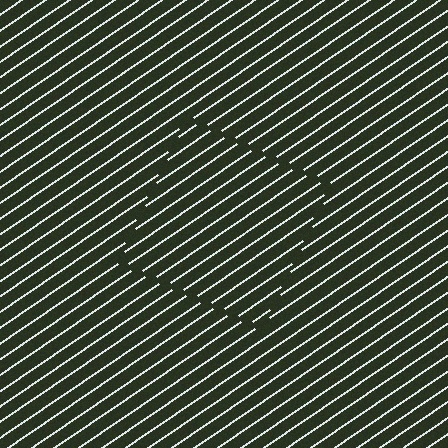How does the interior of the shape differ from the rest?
The interior of the shape contains the same grating, shifted by half a period — the contour is defined by the phase discontinuity where line-ends from the inner and outer gratings abut.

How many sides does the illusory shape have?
4 sides — the line-ends trace a square.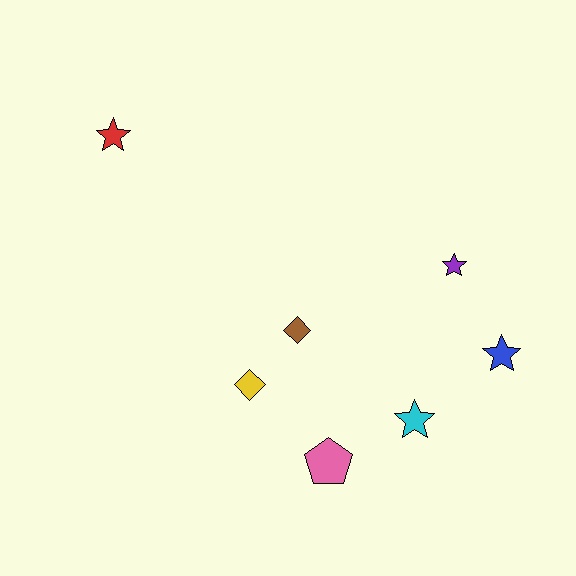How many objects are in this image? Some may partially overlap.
There are 7 objects.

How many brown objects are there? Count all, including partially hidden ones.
There is 1 brown object.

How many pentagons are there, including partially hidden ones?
There is 1 pentagon.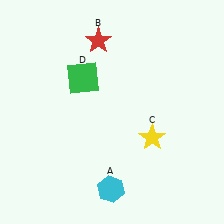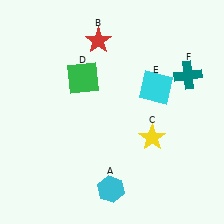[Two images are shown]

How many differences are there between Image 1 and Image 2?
There are 2 differences between the two images.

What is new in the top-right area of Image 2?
A teal cross (F) was added in the top-right area of Image 2.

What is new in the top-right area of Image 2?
A cyan square (E) was added in the top-right area of Image 2.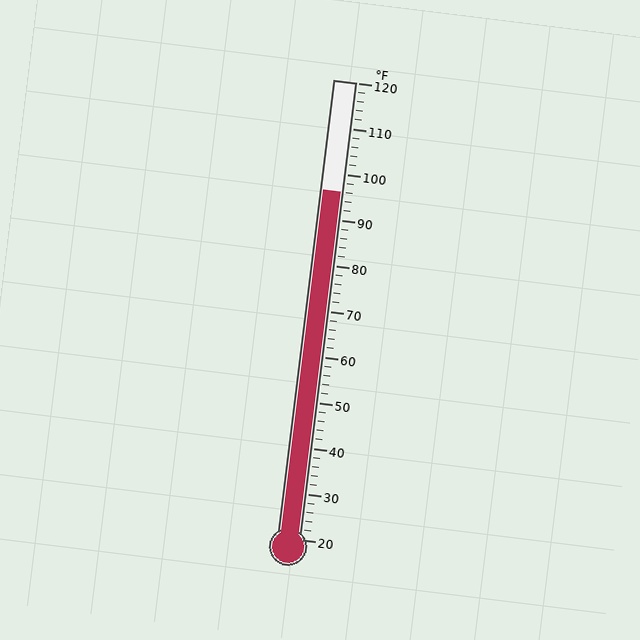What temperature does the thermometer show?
The thermometer shows approximately 96°F.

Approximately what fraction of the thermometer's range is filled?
The thermometer is filled to approximately 75% of its range.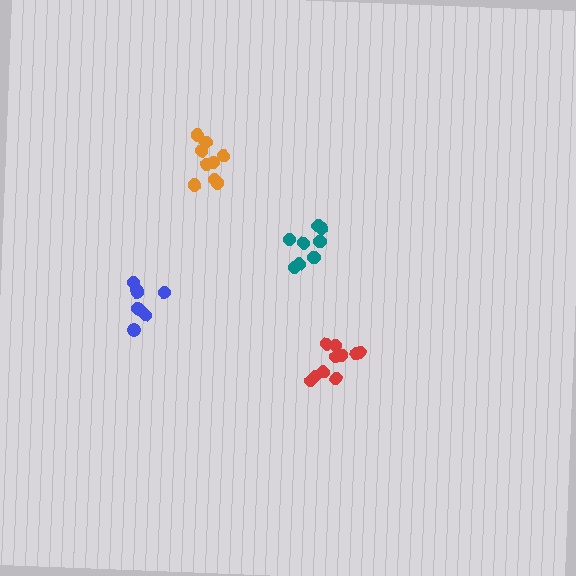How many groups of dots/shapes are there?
There are 4 groups.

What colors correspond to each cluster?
The clusters are colored: blue, teal, orange, red.